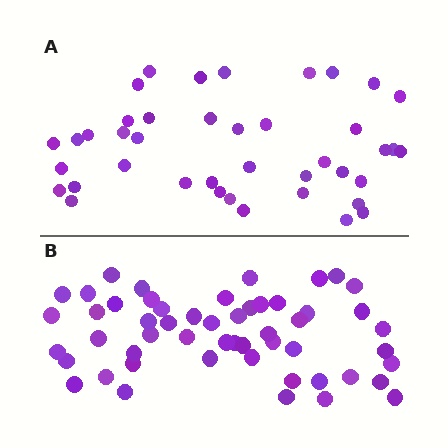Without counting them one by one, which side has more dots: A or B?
Region B (the bottom region) has more dots.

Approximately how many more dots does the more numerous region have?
Region B has roughly 12 or so more dots than region A.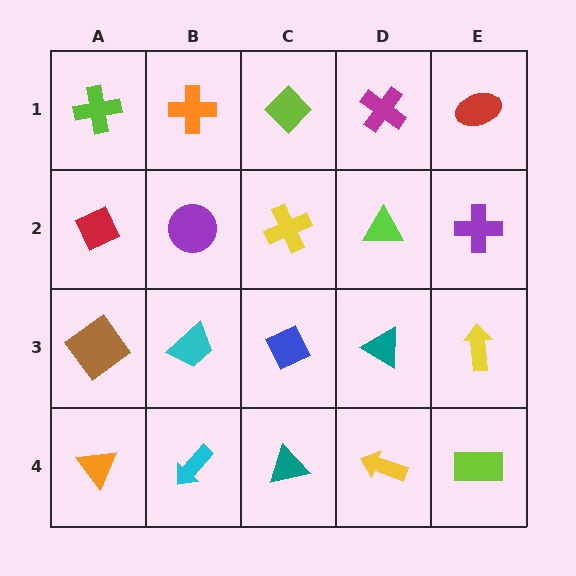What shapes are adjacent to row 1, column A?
A red diamond (row 2, column A), an orange cross (row 1, column B).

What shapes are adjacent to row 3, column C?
A yellow cross (row 2, column C), a teal triangle (row 4, column C), a cyan trapezoid (row 3, column B), a teal triangle (row 3, column D).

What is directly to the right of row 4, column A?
A cyan arrow.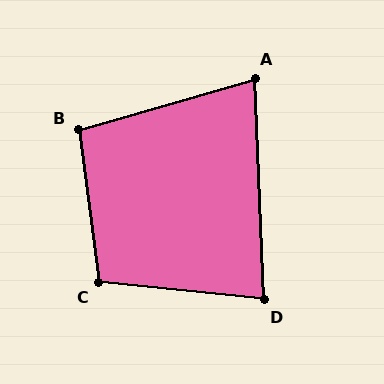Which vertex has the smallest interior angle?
A, at approximately 76 degrees.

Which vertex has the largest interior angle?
C, at approximately 104 degrees.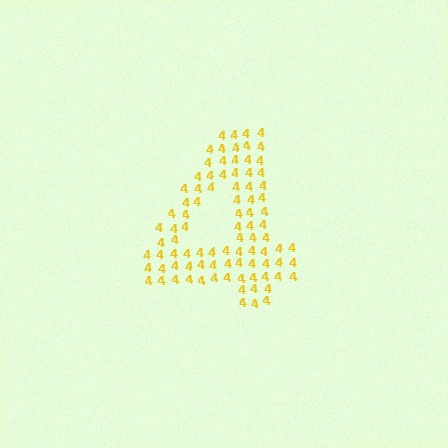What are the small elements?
The small elements are digit 4's.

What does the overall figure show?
The overall figure shows the digit 4.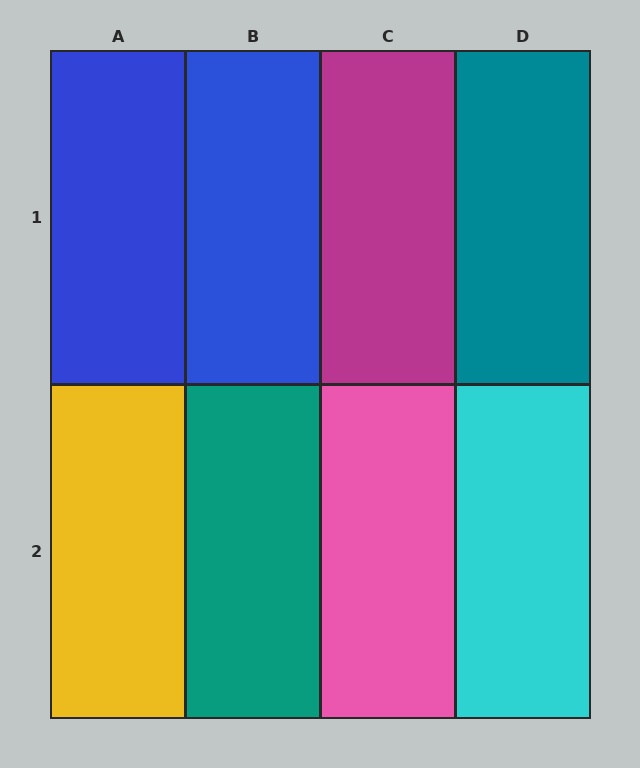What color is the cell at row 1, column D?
Teal.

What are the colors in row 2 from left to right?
Yellow, teal, pink, cyan.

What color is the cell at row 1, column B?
Blue.